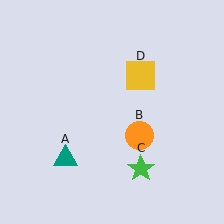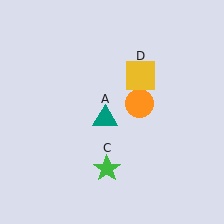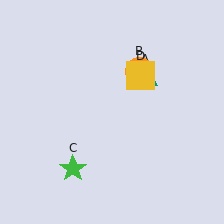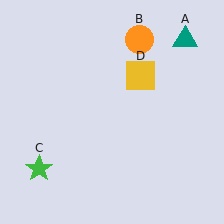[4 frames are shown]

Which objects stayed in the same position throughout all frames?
Yellow square (object D) remained stationary.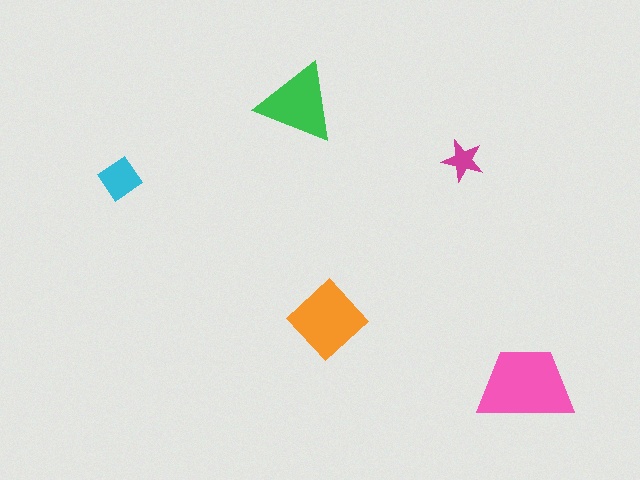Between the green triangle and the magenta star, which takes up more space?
The green triangle.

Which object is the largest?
The pink trapezoid.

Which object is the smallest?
The magenta star.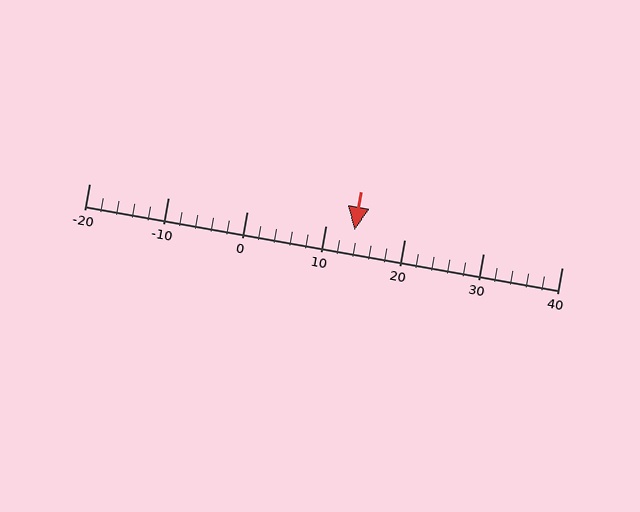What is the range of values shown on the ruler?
The ruler shows values from -20 to 40.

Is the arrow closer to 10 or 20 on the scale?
The arrow is closer to 10.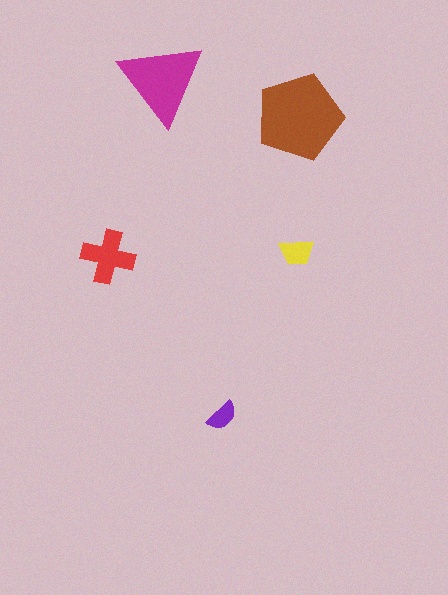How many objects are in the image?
There are 5 objects in the image.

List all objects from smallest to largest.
The purple semicircle, the yellow trapezoid, the red cross, the magenta triangle, the brown pentagon.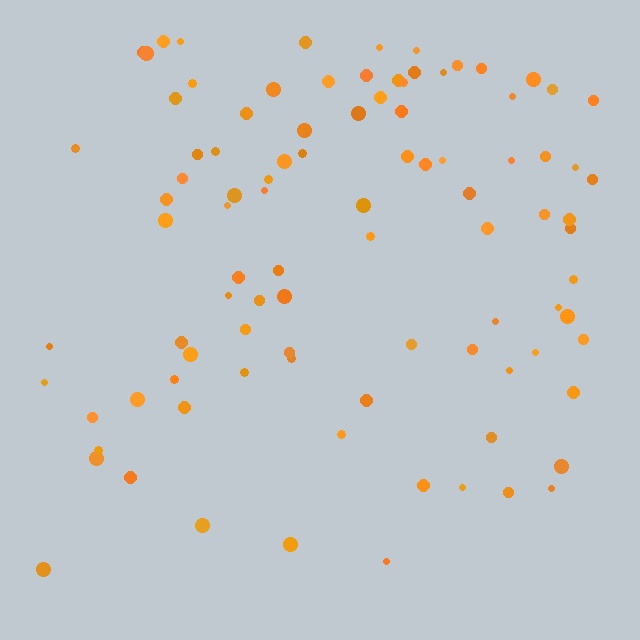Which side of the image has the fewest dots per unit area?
The bottom.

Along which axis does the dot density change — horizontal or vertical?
Vertical.